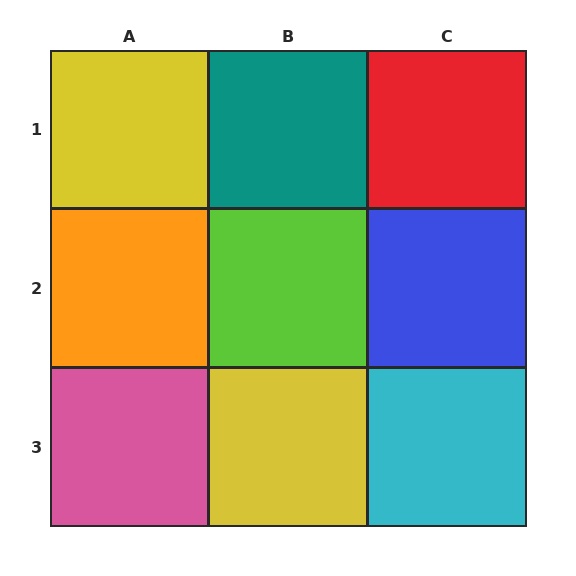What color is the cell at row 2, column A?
Orange.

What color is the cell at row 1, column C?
Red.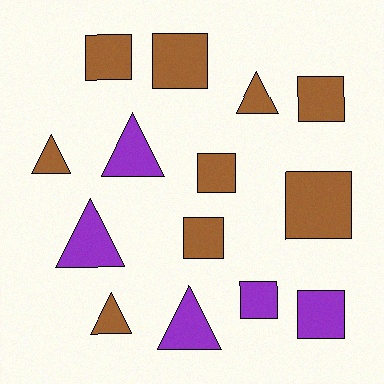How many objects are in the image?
There are 14 objects.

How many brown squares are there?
There are 6 brown squares.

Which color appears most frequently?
Brown, with 9 objects.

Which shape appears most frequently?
Square, with 8 objects.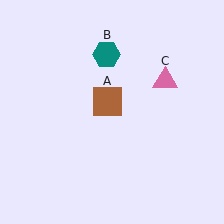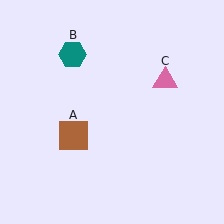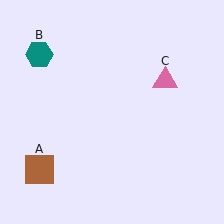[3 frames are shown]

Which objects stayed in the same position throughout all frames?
Pink triangle (object C) remained stationary.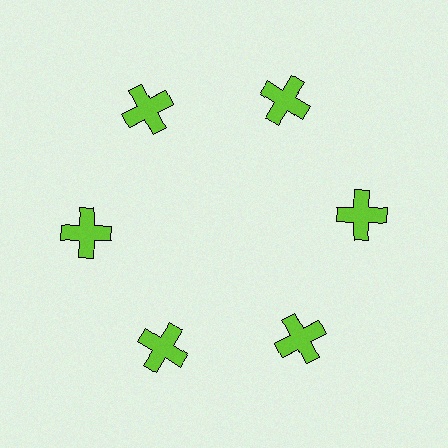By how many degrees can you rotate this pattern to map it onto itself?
The pattern maps onto itself every 60 degrees of rotation.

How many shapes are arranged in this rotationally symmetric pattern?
There are 6 shapes, arranged in 6 groups of 1.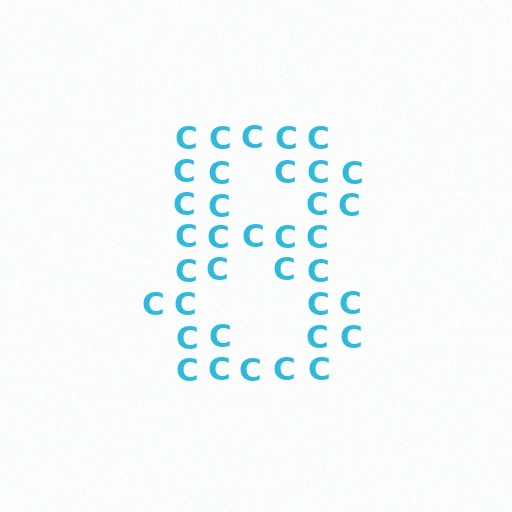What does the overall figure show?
The overall figure shows the digit 8.